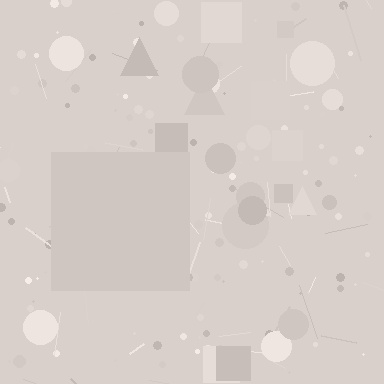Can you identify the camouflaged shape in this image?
The camouflaged shape is a square.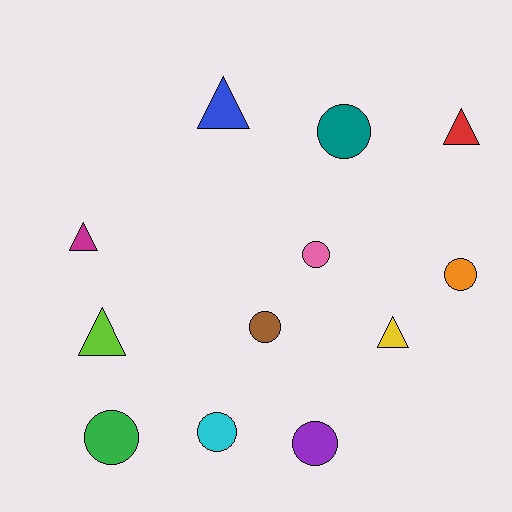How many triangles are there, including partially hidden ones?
There are 5 triangles.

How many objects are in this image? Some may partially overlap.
There are 12 objects.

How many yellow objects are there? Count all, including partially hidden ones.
There is 1 yellow object.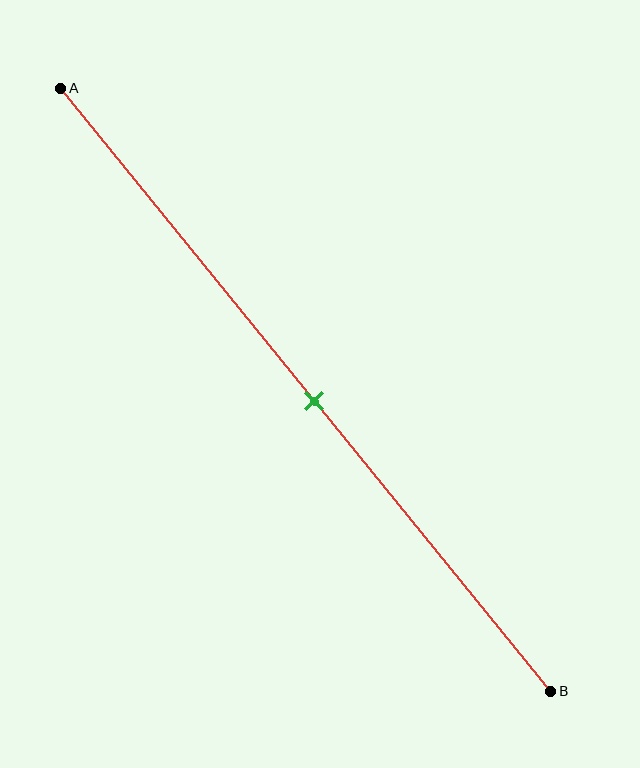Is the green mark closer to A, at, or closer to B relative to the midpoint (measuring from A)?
The green mark is approximately at the midpoint of segment AB.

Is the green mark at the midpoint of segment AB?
Yes, the mark is approximately at the midpoint.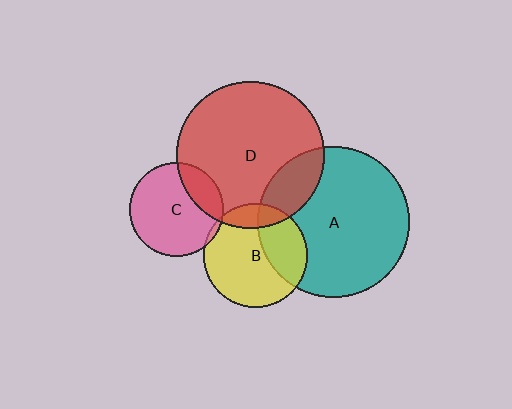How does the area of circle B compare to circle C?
Approximately 1.2 times.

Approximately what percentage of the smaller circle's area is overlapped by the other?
Approximately 30%.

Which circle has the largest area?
Circle A (teal).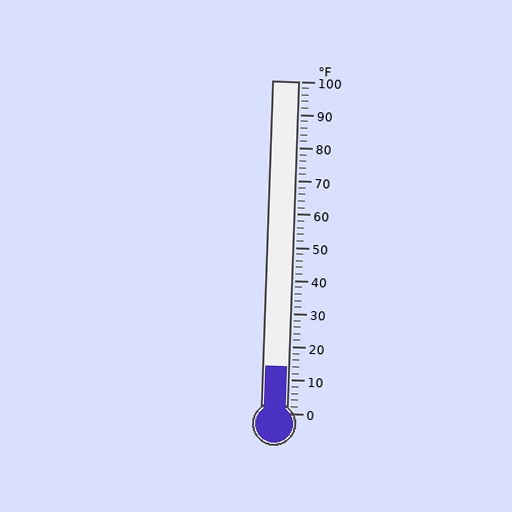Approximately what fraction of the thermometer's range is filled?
The thermometer is filled to approximately 15% of its range.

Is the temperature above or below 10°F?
The temperature is above 10°F.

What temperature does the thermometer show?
The thermometer shows approximately 14°F.